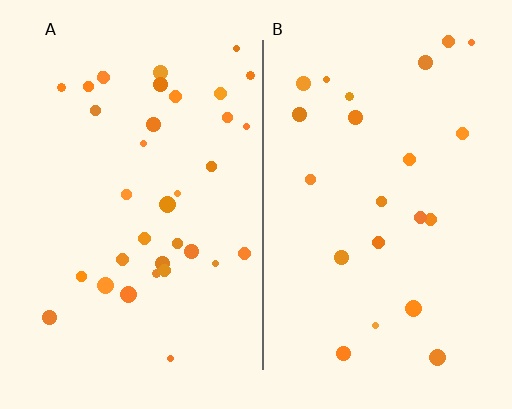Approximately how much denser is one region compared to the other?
Approximately 1.6× — region A over region B.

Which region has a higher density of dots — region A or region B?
A (the left).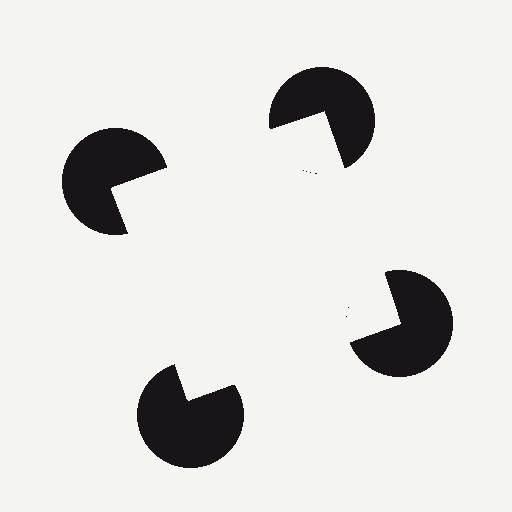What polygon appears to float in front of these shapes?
An illusory square — its edges are inferred from the aligned wedge cuts in the pac-man discs, not physically drawn.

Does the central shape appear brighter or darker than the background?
It typically appears slightly brighter than the background, even though no actual brightness change is drawn.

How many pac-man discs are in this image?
There are 4 — one at each vertex of the illusory square.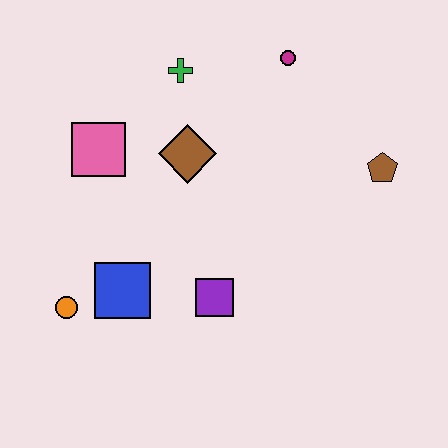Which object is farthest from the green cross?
The orange circle is farthest from the green cross.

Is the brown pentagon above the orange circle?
Yes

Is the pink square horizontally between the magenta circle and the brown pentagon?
No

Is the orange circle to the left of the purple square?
Yes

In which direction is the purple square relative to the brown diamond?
The purple square is below the brown diamond.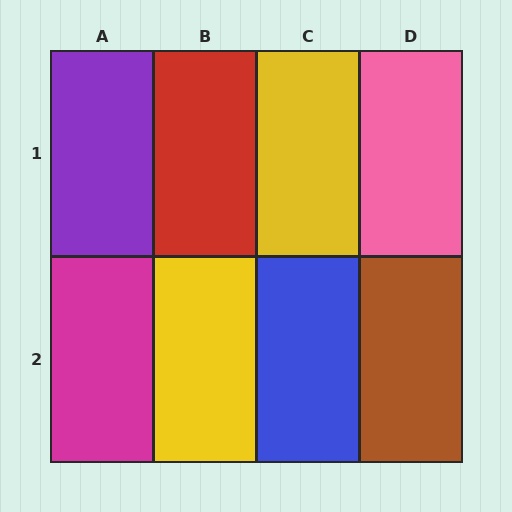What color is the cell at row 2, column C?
Blue.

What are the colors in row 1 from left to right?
Purple, red, yellow, pink.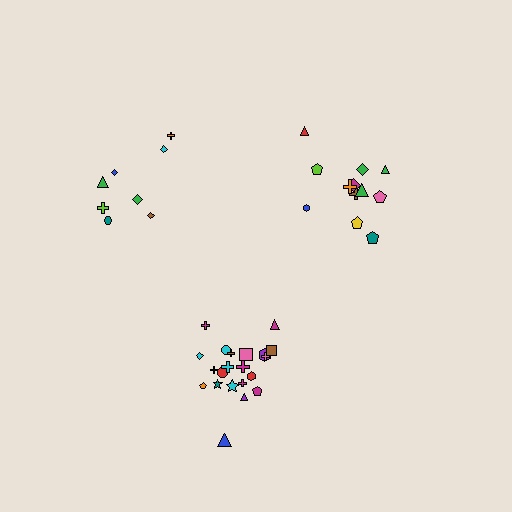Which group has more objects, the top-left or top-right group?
The top-right group.